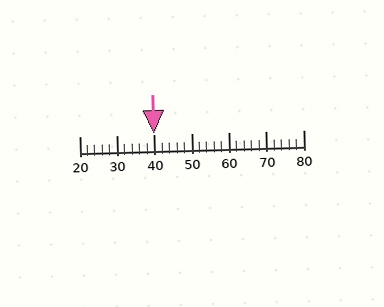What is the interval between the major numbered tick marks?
The major tick marks are spaced 10 units apart.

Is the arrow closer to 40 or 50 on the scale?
The arrow is closer to 40.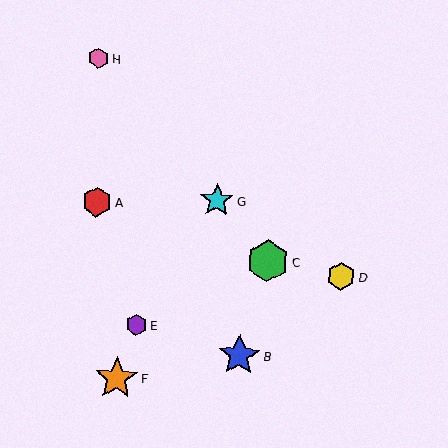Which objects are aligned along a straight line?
Objects C, G, H are aligned along a straight line.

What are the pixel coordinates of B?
Object B is at (239, 356).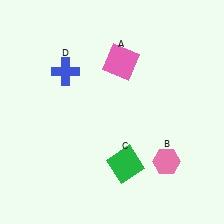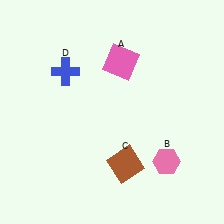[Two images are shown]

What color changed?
The square (C) changed from green in Image 1 to brown in Image 2.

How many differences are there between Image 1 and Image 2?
There is 1 difference between the two images.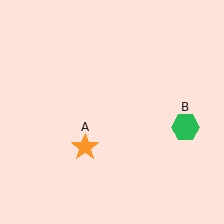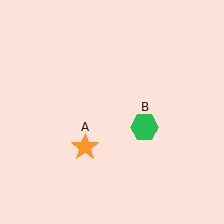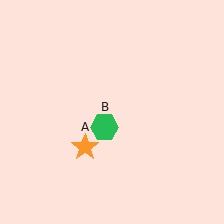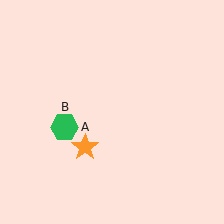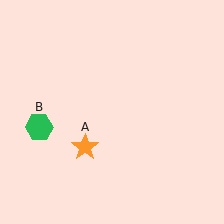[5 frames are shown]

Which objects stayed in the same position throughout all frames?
Orange star (object A) remained stationary.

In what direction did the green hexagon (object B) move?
The green hexagon (object B) moved left.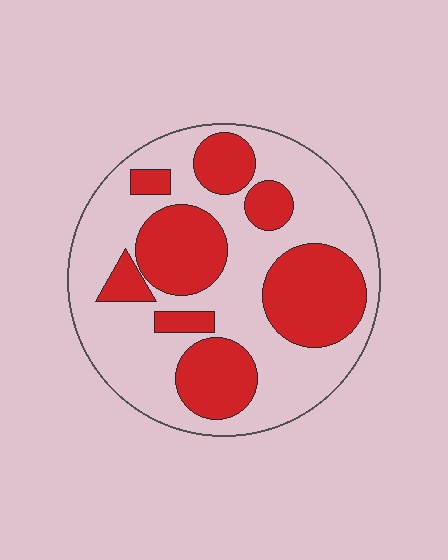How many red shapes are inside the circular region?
8.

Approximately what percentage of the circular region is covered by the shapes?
Approximately 40%.